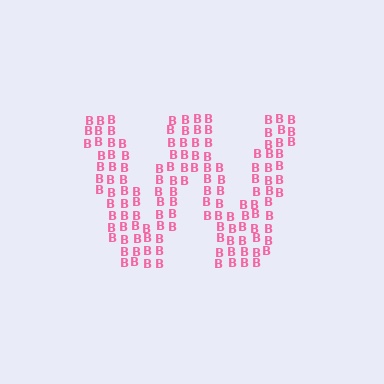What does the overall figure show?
The overall figure shows the letter W.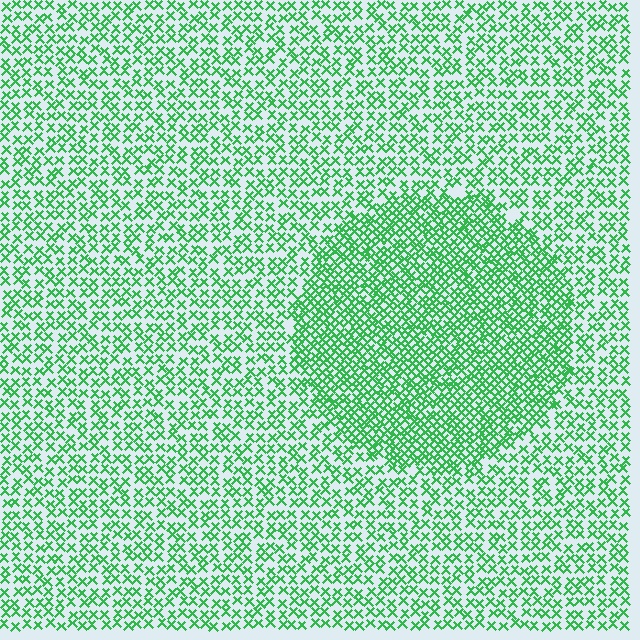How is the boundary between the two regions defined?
The boundary is defined by a change in element density (approximately 1.8x ratio). All elements are the same color, size, and shape.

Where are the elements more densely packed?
The elements are more densely packed inside the circle boundary.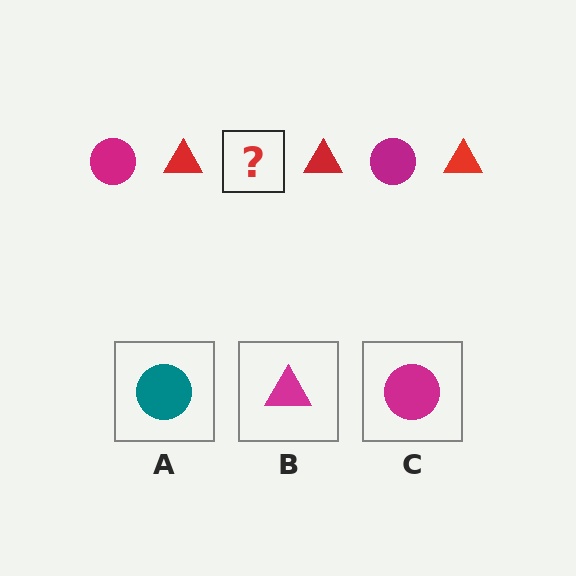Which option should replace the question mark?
Option C.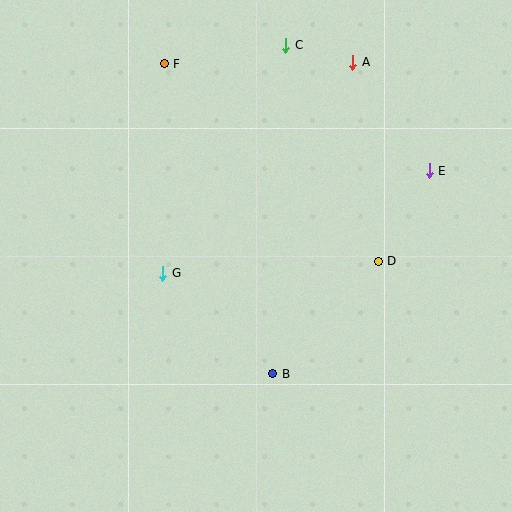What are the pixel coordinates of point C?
Point C is at (286, 45).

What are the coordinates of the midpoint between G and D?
The midpoint between G and D is at (271, 267).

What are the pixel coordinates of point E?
Point E is at (429, 171).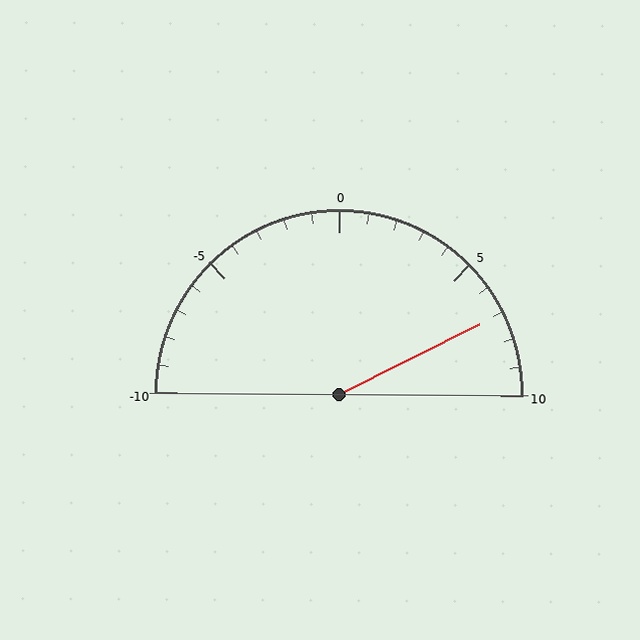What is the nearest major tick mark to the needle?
The nearest major tick mark is 5.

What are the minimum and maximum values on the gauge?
The gauge ranges from -10 to 10.